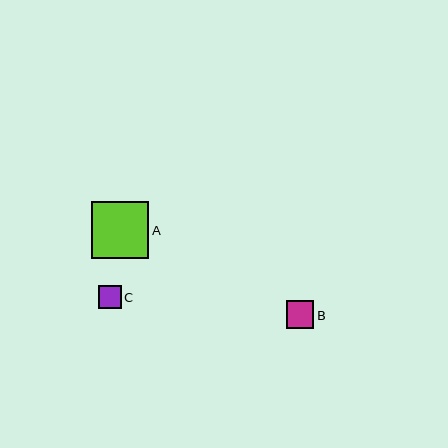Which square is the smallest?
Square C is the smallest with a size of approximately 23 pixels.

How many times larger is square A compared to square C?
Square A is approximately 2.5 times the size of square C.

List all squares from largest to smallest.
From largest to smallest: A, B, C.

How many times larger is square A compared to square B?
Square A is approximately 2.1 times the size of square B.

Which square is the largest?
Square A is the largest with a size of approximately 58 pixels.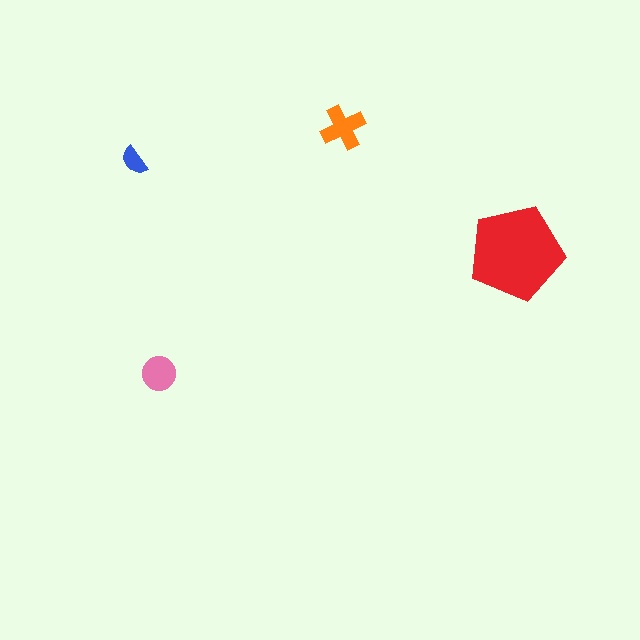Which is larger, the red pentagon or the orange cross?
The red pentagon.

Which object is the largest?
The red pentagon.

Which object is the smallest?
The blue semicircle.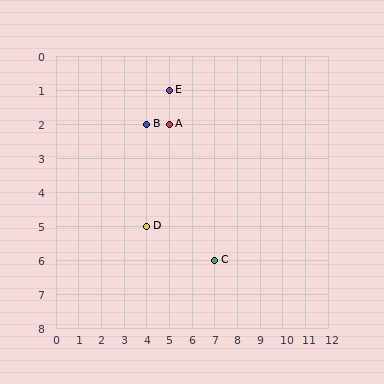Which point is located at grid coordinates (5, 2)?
Point A is at (5, 2).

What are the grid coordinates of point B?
Point B is at grid coordinates (4, 2).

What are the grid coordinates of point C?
Point C is at grid coordinates (7, 6).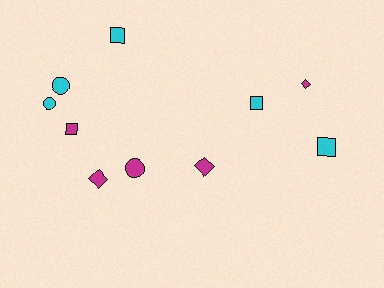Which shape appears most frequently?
Square, with 4 objects.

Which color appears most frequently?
Cyan, with 5 objects.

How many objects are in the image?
There are 10 objects.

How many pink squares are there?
There are no pink squares.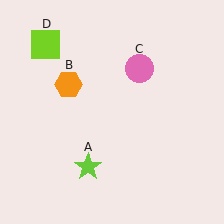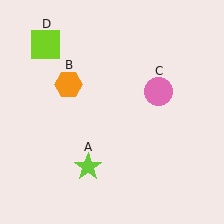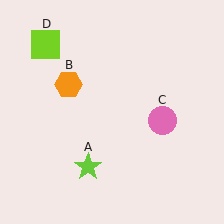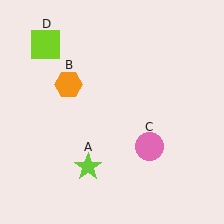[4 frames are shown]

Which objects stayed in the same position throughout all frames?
Lime star (object A) and orange hexagon (object B) and lime square (object D) remained stationary.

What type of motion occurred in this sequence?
The pink circle (object C) rotated clockwise around the center of the scene.